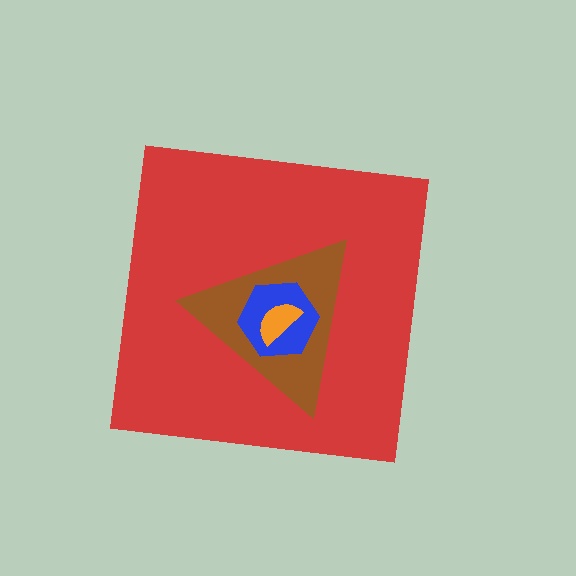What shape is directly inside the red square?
The brown triangle.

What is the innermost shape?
The orange semicircle.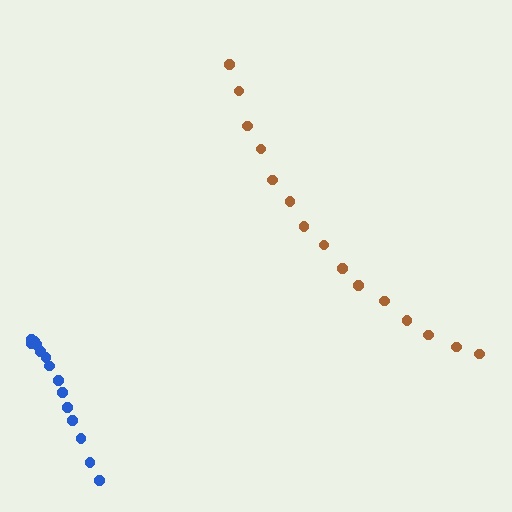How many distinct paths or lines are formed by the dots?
There are 2 distinct paths.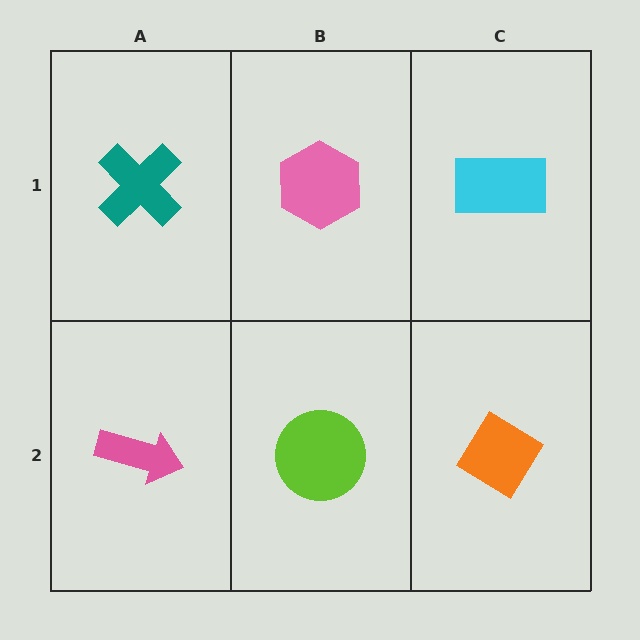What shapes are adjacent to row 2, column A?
A teal cross (row 1, column A), a lime circle (row 2, column B).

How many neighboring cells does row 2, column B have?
3.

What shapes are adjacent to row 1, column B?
A lime circle (row 2, column B), a teal cross (row 1, column A), a cyan rectangle (row 1, column C).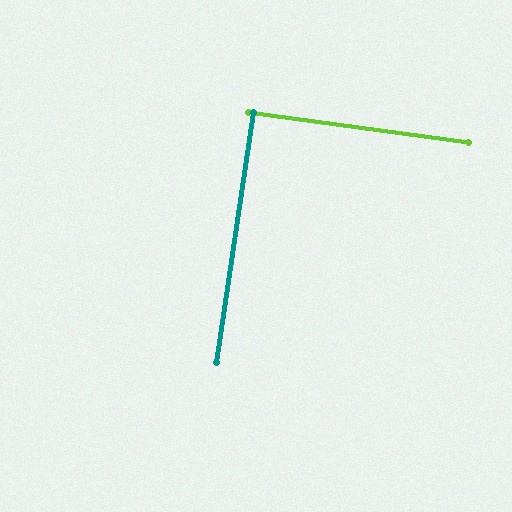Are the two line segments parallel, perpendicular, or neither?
Perpendicular — they meet at approximately 89°.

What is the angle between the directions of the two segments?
Approximately 89 degrees.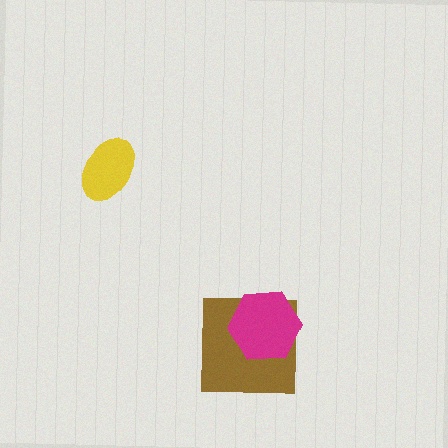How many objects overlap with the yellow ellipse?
0 objects overlap with the yellow ellipse.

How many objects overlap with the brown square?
1 object overlaps with the brown square.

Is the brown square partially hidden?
Yes, it is partially covered by another shape.